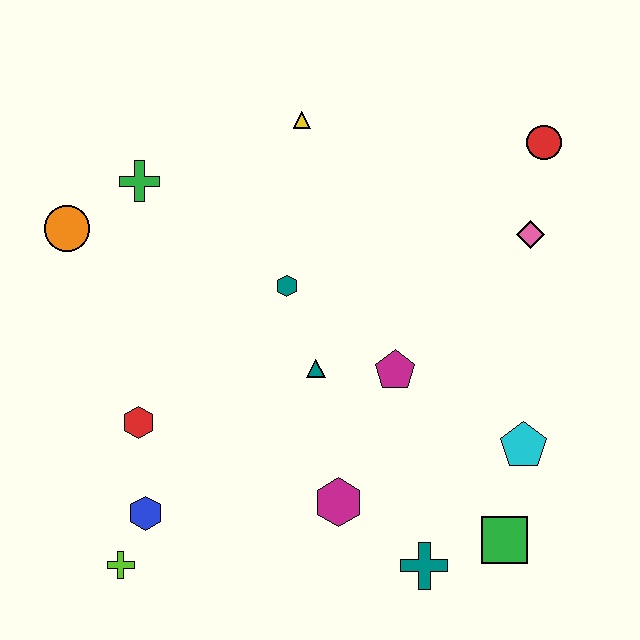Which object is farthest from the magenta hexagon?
The red circle is farthest from the magenta hexagon.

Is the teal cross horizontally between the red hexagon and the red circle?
Yes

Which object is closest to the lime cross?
The blue hexagon is closest to the lime cross.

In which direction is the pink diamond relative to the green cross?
The pink diamond is to the right of the green cross.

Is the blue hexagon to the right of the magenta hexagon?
No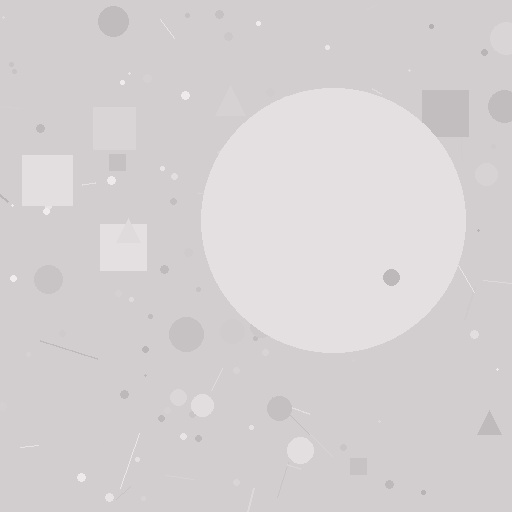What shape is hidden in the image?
A circle is hidden in the image.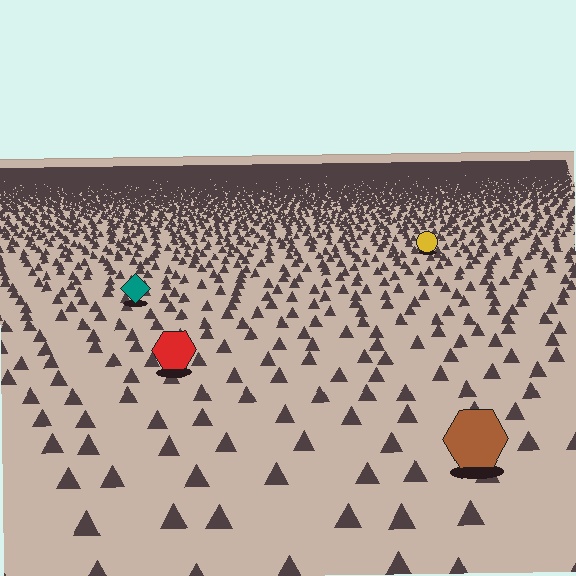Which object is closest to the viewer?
The brown hexagon is closest. The texture marks near it are larger and more spread out.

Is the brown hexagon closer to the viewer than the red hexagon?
Yes. The brown hexagon is closer — you can tell from the texture gradient: the ground texture is coarser near it.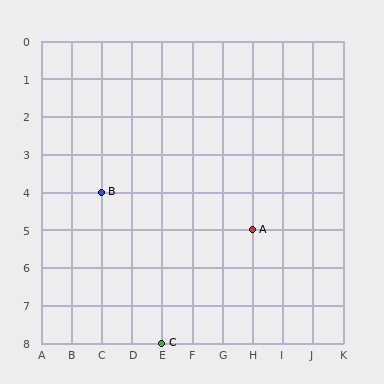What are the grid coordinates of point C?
Point C is at grid coordinates (E, 8).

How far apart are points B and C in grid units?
Points B and C are 2 columns and 4 rows apart (about 4.5 grid units diagonally).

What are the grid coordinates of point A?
Point A is at grid coordinates (H, 5).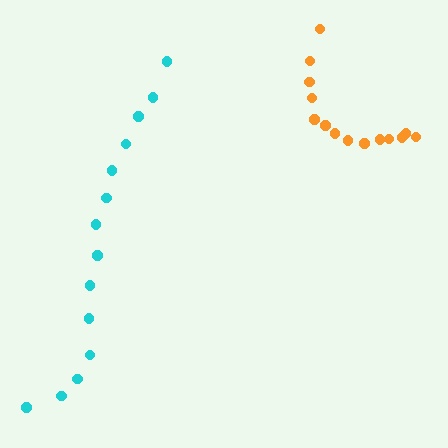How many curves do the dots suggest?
There are 2 distinct paths.